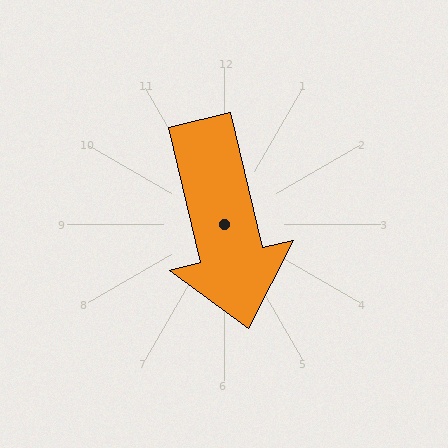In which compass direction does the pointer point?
South.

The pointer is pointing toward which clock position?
Roughly 6 o'clock.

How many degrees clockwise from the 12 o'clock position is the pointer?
Approximately 167 degrees.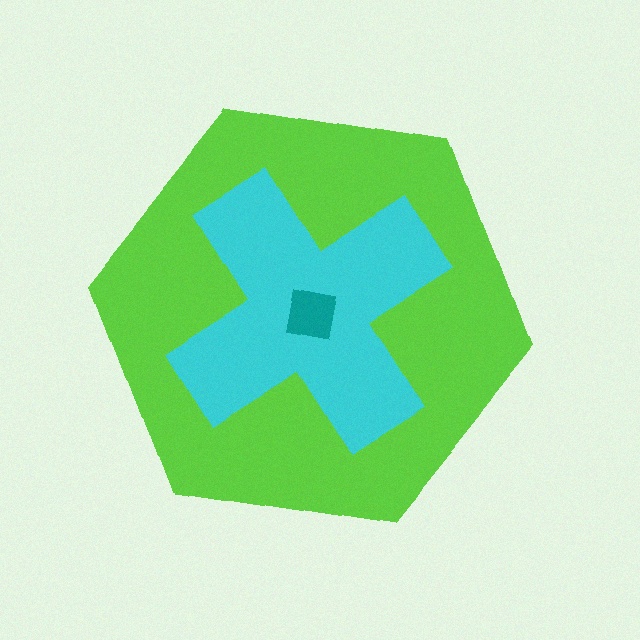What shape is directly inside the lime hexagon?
The cyan cross.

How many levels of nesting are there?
3.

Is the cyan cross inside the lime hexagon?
Yes.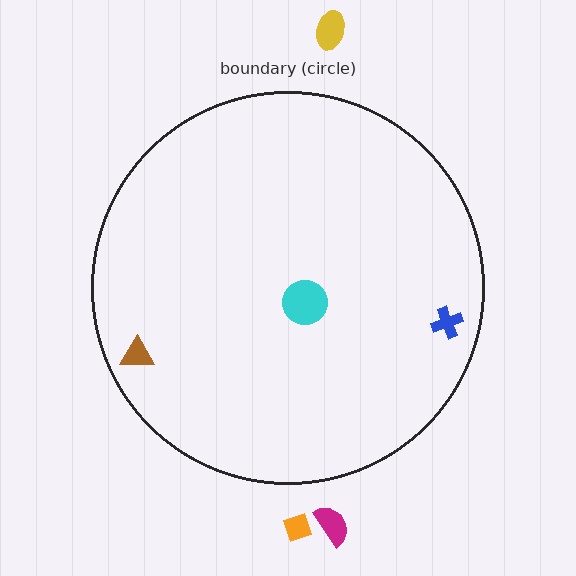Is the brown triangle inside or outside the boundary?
Inside.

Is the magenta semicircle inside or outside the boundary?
Outside.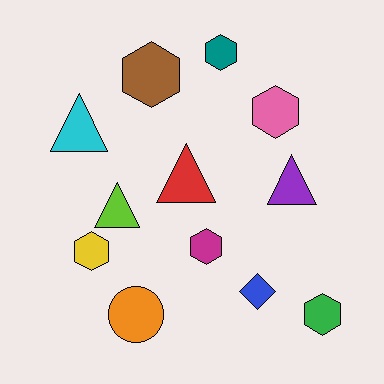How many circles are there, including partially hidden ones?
There is 1 circle.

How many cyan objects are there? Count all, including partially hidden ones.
There is 1 cyan object.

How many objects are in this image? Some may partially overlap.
There are 12 objects.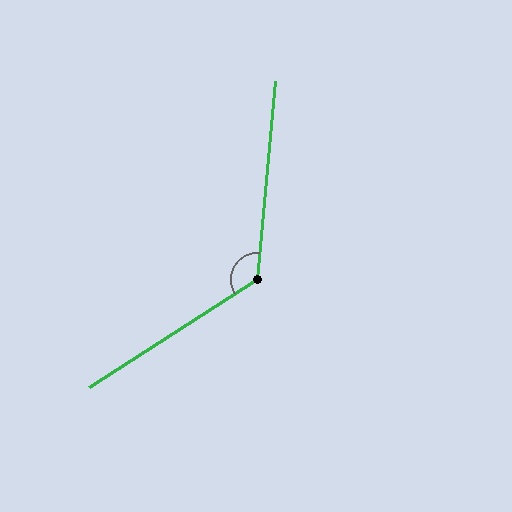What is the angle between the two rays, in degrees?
Approximately 128 degrees.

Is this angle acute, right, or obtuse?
It is obtuse.